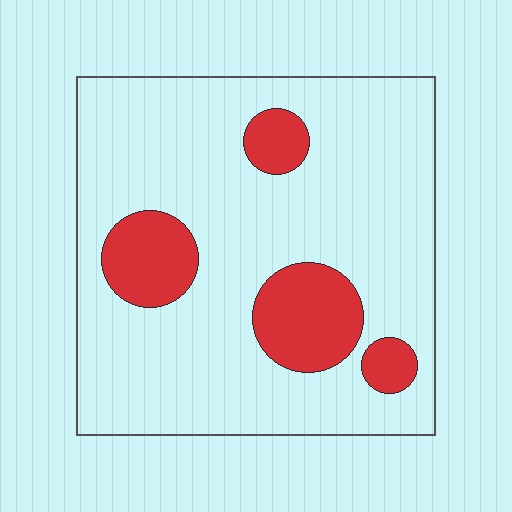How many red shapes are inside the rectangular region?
4.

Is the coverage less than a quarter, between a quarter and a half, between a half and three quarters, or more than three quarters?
Less than a quarter.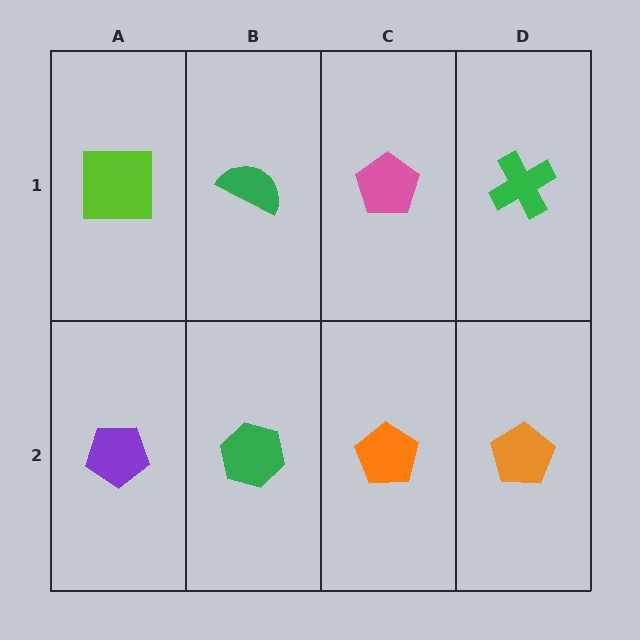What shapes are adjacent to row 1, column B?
A green hexagon (row 2, column B), a lime square (row 1, column A), a pink pentagon (row 1, column C).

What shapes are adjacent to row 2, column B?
A green semicircle (row 1, column B), a purple pentagon (row 2, column A), an orange pentagon (row 2, column C).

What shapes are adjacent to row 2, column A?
A lime square (row 1, column A), a green hexagon (row 2, column B).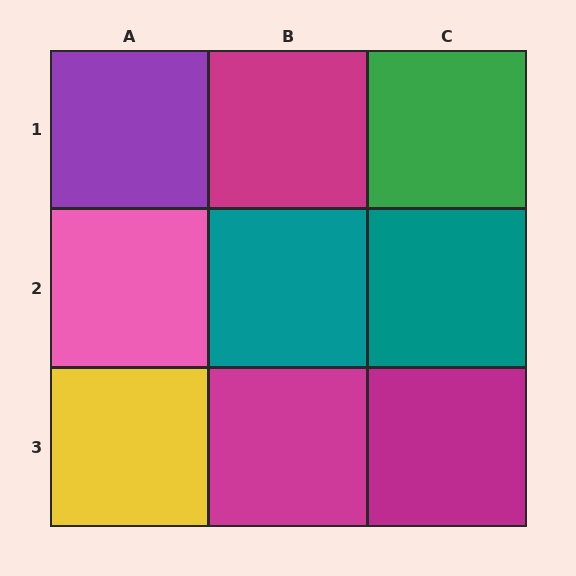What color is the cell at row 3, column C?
Magenta.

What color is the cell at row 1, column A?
Purple.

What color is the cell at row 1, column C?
Green.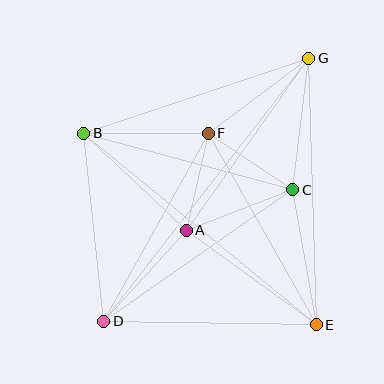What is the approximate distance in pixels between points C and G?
The distance between C and G is approximately 132 pixels.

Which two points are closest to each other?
Points A and F are closest to each other.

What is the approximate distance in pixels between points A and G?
The distance between A and G is approximately 211 pixels.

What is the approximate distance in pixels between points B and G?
The distance between B and G is approximately 237 pixels.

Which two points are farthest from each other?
Points D and G are farthest from each other.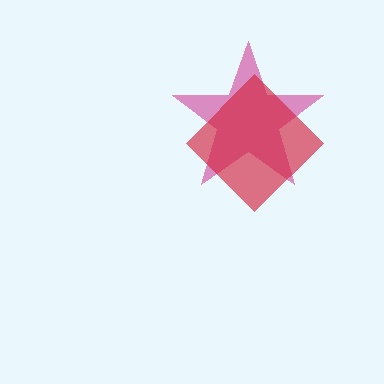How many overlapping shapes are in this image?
There are 2 overlapping shapes in the image.